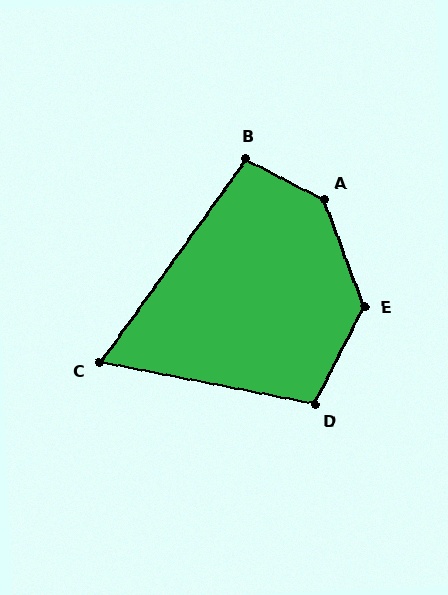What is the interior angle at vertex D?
Approximately 106 degrees (obtuse).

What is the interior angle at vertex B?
Approximately 98 degrees (obtuse).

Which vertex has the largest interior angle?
A, at approximately 137 degrees.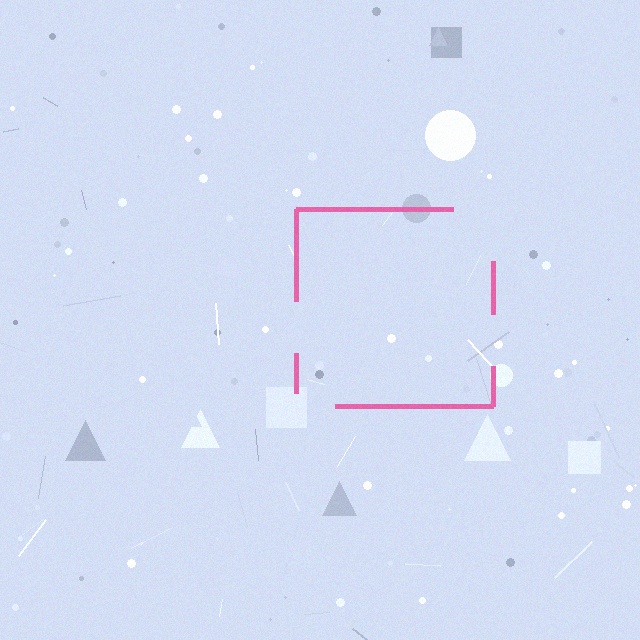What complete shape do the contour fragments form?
The contour fragments form a square.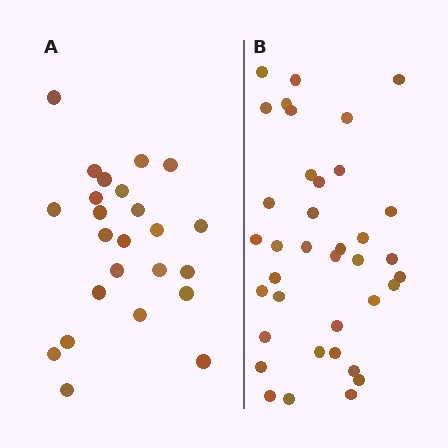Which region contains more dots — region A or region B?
Region B (the right region) has more dots.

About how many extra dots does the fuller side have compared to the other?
Region B has approximately 15 more dots than region A.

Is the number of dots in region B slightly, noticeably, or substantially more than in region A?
Region B has substantially more. The ratio is roughly 1.5 to 1.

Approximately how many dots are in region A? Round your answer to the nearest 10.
About 20 dots. (The exact count is 24, which rounds to 20.)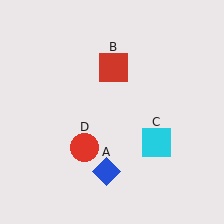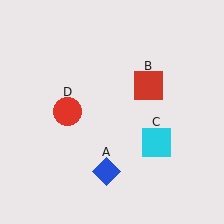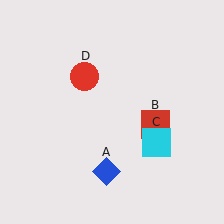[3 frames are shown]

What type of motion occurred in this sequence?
The red square (object B), red circle (object D) rotated clockwise around the center of the scene.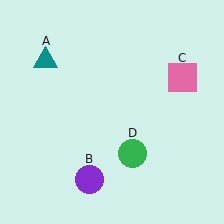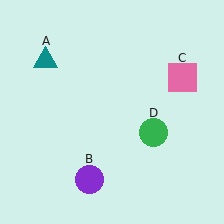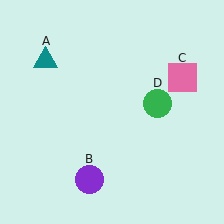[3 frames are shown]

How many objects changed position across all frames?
1 object changed position: green circle (object D).